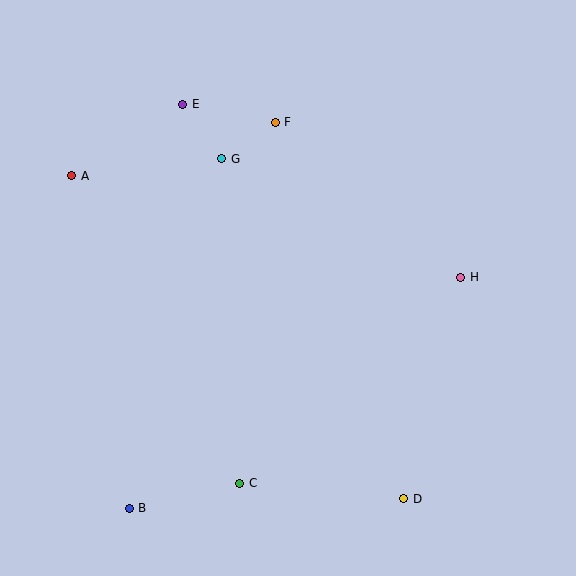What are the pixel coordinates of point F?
Point F is at (275, 123).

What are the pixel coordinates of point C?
Point C is at (240, 483).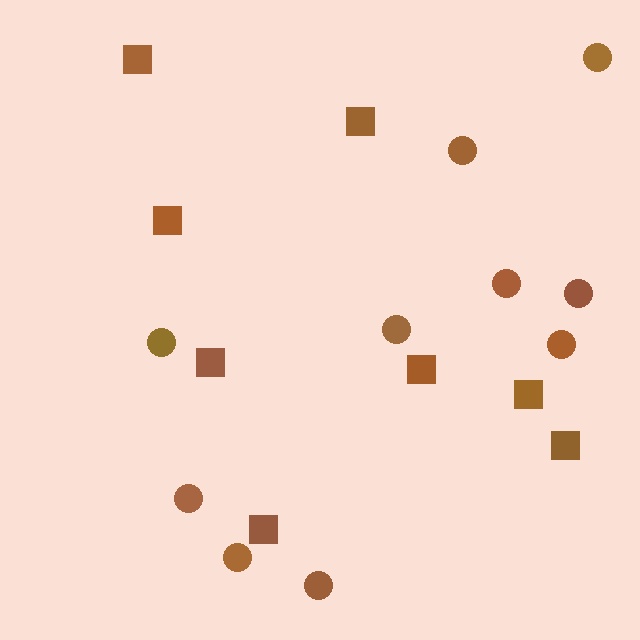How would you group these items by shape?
There are 2 groups: one group of circles (10) and one group of squares (8).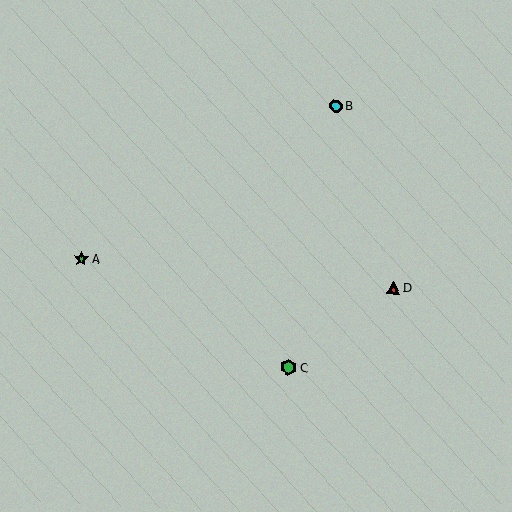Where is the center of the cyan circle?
The center of the cyan circle is at (336, 106).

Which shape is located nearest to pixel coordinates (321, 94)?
The cyan circle (labeled B) at (336, 106) is nearest to that location.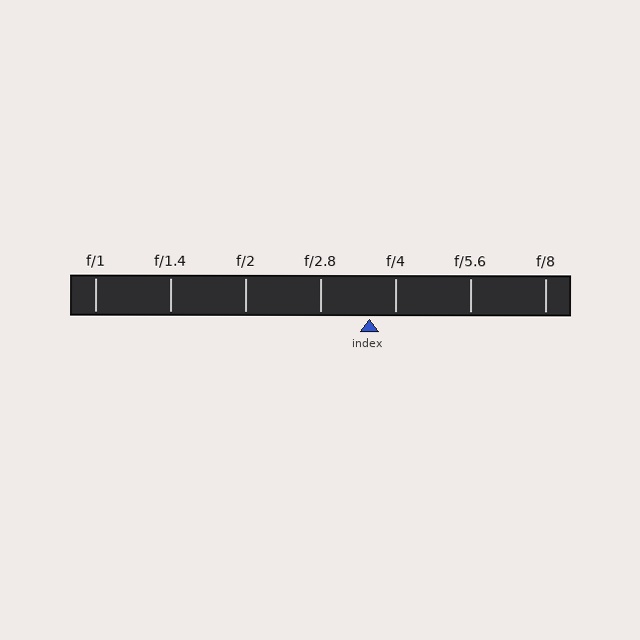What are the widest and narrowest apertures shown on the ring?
The widest aperture shown is f/1 and the narrowest is f/8.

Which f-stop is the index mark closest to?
The index mark is closest to f/4.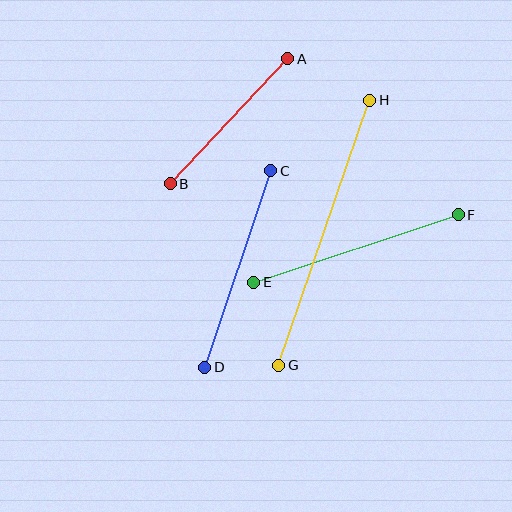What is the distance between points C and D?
The distance is approximately 207 pixels.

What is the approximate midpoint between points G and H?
The midpoint is at approximately (324, 233) pixels.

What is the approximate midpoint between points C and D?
The midpoint is at approximately (238, 269) pixels.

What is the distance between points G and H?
The distance is approximately 280 pixels.